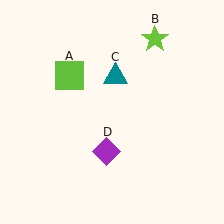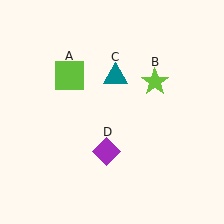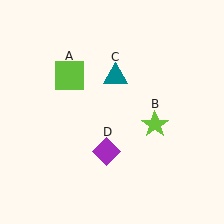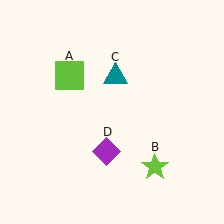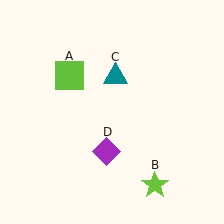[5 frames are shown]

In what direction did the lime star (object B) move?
The lime star (object B) moved down.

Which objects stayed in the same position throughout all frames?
Lime square (object A) and teal triangle (object C) and purple diamond (object D) remained stationary.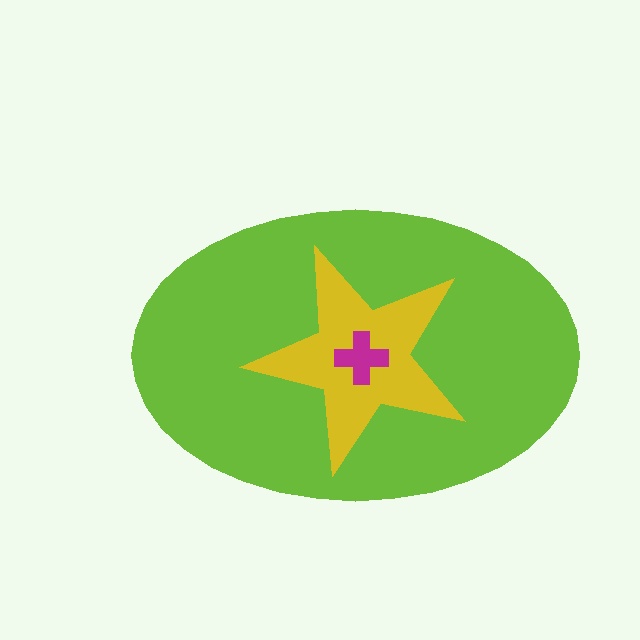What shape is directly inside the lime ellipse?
The yellow star.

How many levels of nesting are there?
3.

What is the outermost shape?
The lime ellipse.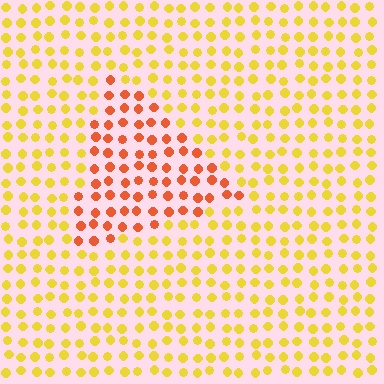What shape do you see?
I see a triangle.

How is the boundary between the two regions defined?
The boundary is defined purely by a slight shift in hue (about 41 degrees). Spacing, size, and orientation are identical on both sides.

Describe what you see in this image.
The image is filled with small yellow elements in a uniform arrangement. A triangle-shaped region is visible where the elements are tinted to a slightly different hue, forming a subtle color boundary.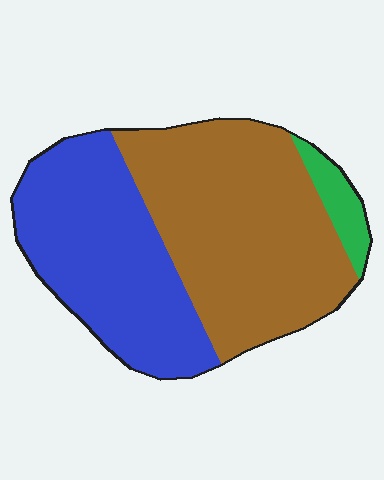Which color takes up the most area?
Brown, at roughly 55%.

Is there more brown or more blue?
Brown.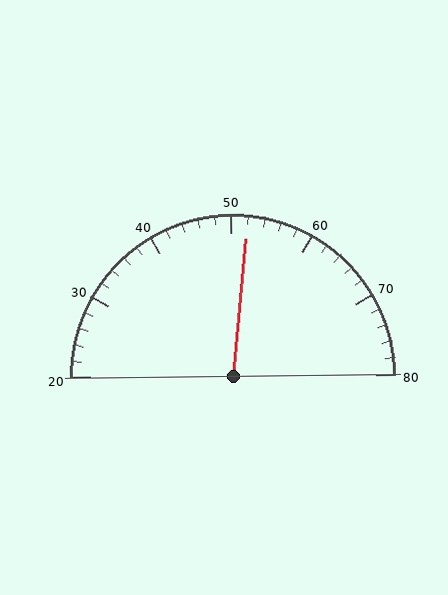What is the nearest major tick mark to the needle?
The nearest major tick mark is 50.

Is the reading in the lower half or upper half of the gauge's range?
The reading is in the upper half of the range (20 to 80).